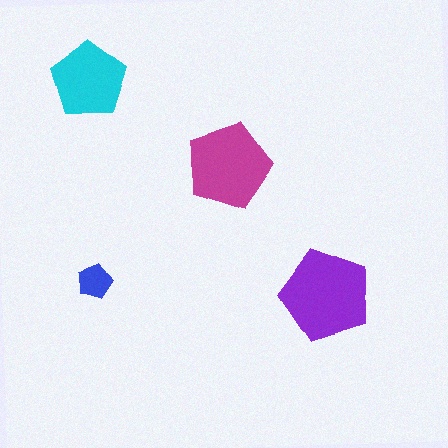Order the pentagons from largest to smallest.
the purple one, the magenta one, the cyan one, the blue one.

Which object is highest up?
The cyan pentagon is topmost.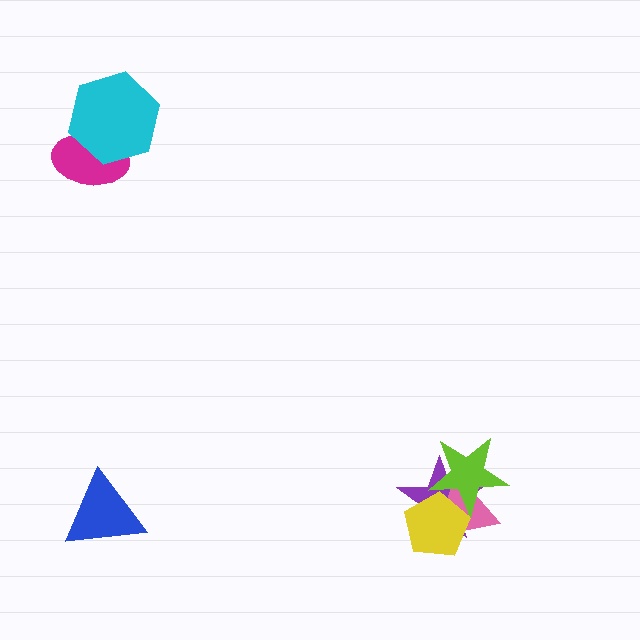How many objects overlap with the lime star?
3 objects overlap with the lime star.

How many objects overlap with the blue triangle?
0 objects overlap with the blue triangle.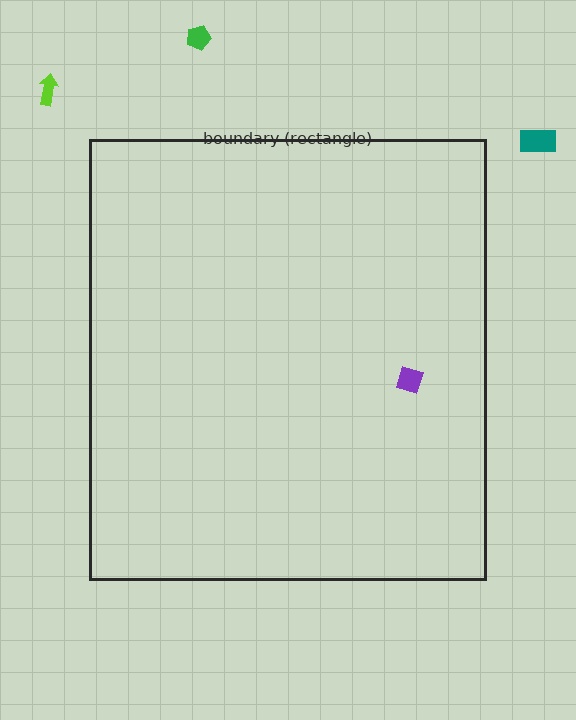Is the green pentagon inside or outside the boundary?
Outside.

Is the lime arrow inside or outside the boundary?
Outside.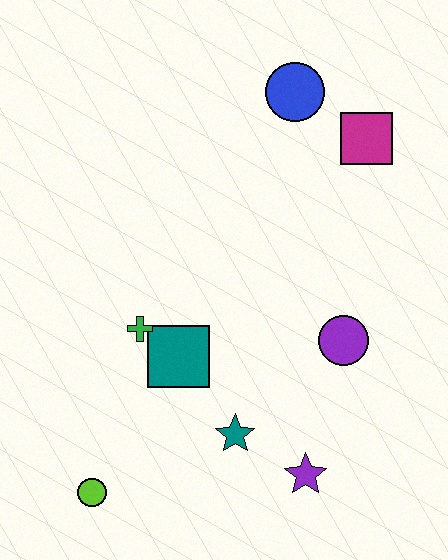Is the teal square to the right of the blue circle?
No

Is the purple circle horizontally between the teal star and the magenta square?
Yes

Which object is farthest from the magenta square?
The lime circle is farthest from the magenta square.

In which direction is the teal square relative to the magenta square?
The teal square is below the magenta square.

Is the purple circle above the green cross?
No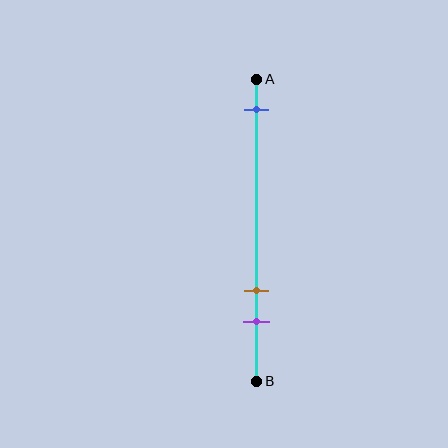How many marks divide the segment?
There are 3 marks dividing the segment.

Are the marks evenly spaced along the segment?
No, the marks are not evenly spaced.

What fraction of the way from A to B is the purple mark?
The purple mark is approximately 80% (0.8) of the way from A to B.